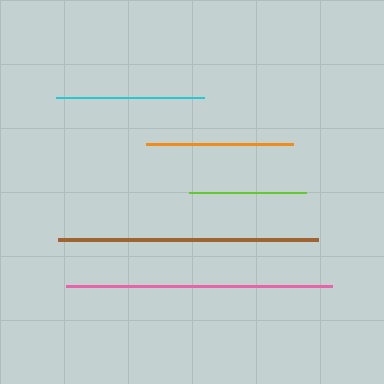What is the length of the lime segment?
The lime segment is approximately 117 pixels long.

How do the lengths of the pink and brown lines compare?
The pink and brown lines are approximately the same length.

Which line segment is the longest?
The pink line is the longest at approximately 267 pixels.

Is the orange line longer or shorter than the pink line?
The pink line is longer than the orange line.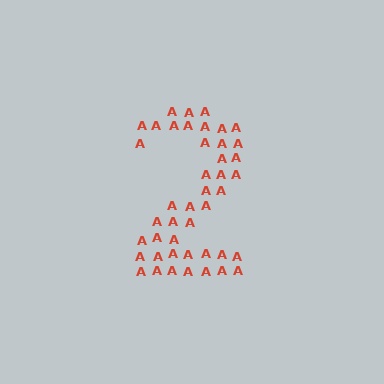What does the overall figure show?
The overall figure shows the digit 2.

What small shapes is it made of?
It is made of small letter A's.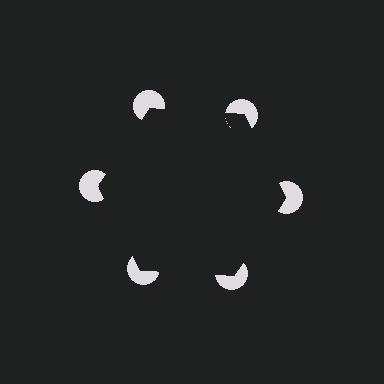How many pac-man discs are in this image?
There are 6 — one at each vertex of the illusory hexagon.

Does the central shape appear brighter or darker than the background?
It typically appears slightly darker than the background, even though no actual brightness change is drawn.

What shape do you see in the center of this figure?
An illusory hexagon — its edges are inferred from the aligned wedge cuts in the pac-man discs, not physically drawn.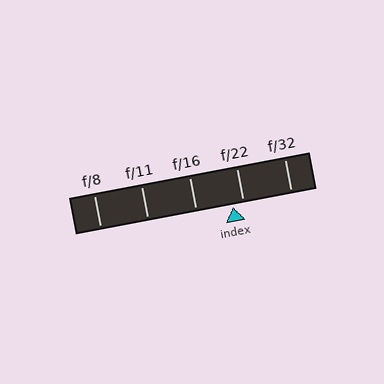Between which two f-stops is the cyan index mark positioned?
The index mark is between f/16 and f/22.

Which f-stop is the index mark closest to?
The index mark is closest to f/22.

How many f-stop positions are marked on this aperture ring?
There are 5 f-stop positions marked.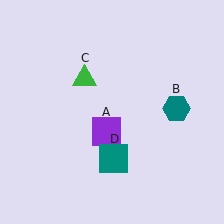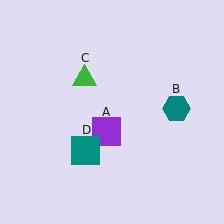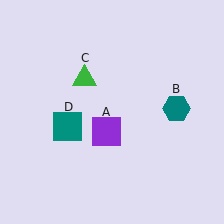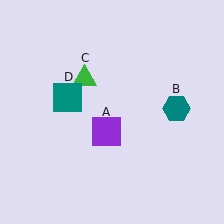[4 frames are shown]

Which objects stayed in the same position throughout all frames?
Purple square (object A) and teal hexagon (object B) and green triangle (object C) remained stationary.